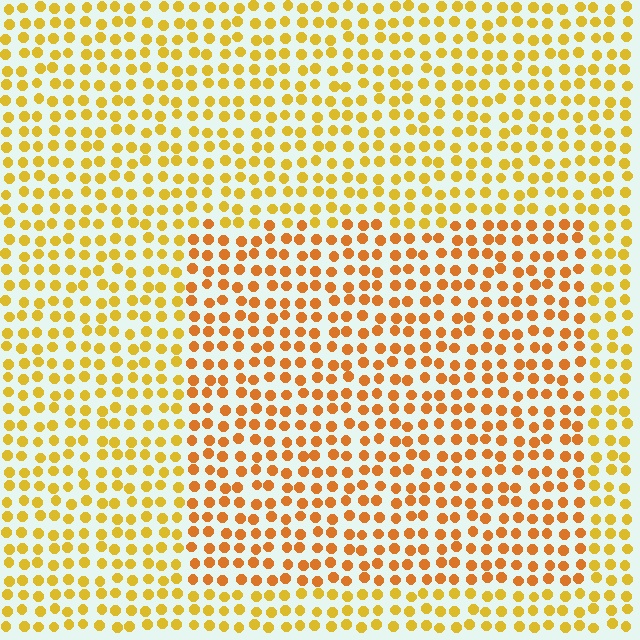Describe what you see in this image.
The image is filled with small yellow elements in a uniform arrangement. A rectangle-shaped region is visible where the elements are tinted to a slightly different hue, forming a subtle color boundary.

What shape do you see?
I see a rectangle.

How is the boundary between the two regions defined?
The boundary is defined purely by a slight shift in hue (about 23 degrees). Spacing, size, and orientation are identical on both sides.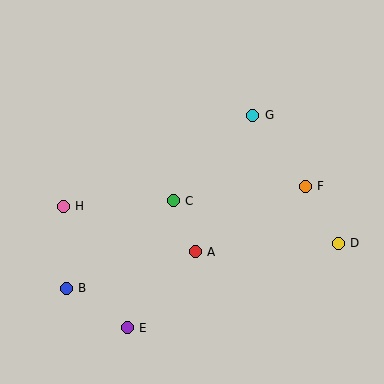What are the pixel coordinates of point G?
Point G is at (253, 115).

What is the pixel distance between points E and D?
The distance between E and D is 227 pixels.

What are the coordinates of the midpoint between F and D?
The midpoint between F and D is at (322, 215).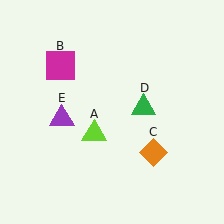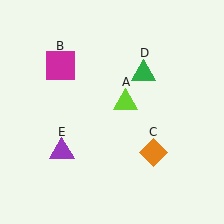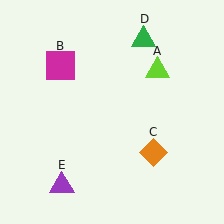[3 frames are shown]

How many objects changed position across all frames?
3 objects changed position: lime triangle (object A), green triangle (object D), purple triangle (object E).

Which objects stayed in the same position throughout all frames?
Magenta square (object B) and orange diamond (object C) remained stationary.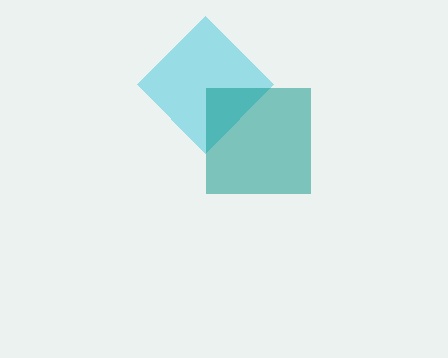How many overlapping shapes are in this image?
There are 2 overlapping shapes in the image.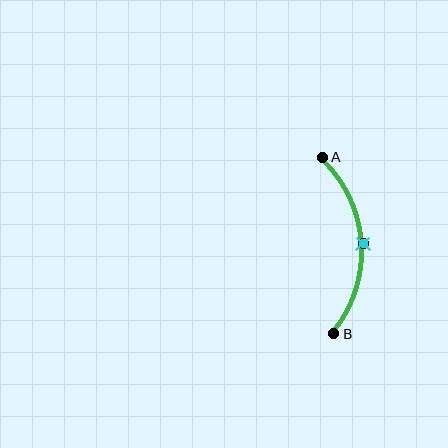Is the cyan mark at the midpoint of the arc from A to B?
Yes. The cyan mark lies on the arc at equal arc-length from both A and B — it is the arc midpoint.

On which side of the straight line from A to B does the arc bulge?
The arc bulges to the right of the straight line connecting A and B.